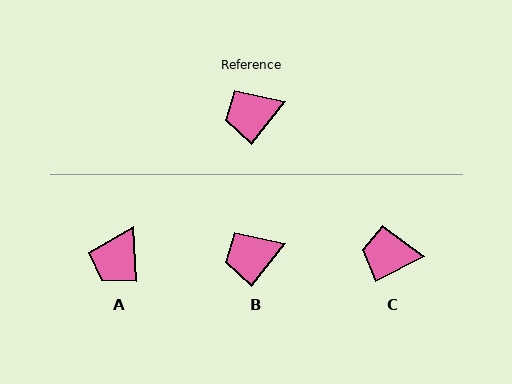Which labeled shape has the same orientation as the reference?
B.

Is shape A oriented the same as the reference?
No, it is off by about 41 degrees.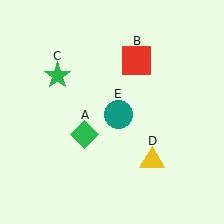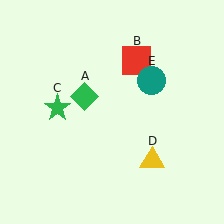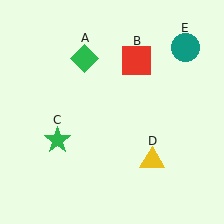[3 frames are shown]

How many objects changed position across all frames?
3 objects changed position: green diamond (object A), green star (object C), teal circle (object E).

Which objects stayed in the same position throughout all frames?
Red square (object B) and yellow triangle (object D) remained stationary.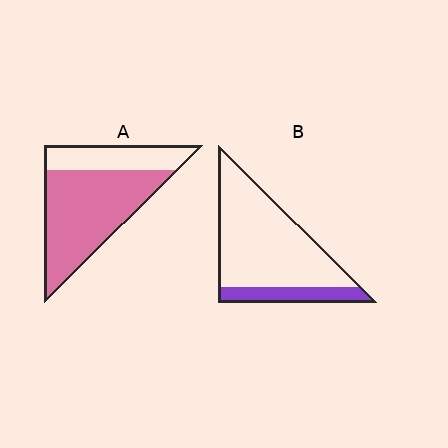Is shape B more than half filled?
No.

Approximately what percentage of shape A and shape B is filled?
A is approximately 70% and B is approximately 20%.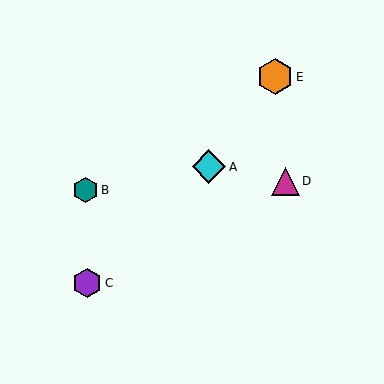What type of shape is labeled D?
Shape D is a magenta triangle.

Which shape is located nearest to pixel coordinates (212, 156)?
The cyan diamond (labeled A) at (209, 167) is nearest to that location.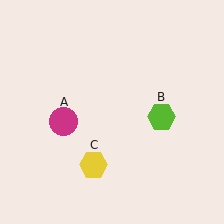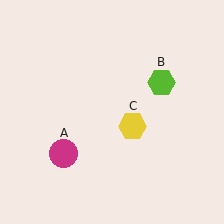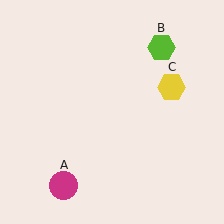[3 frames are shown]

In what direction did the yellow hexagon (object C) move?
The yellow hexagon (object C) moved up and to the right.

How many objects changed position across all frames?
3 objects changed position: magenta circle (object A), lime hexagon (object B), yellow hexagon (object C).